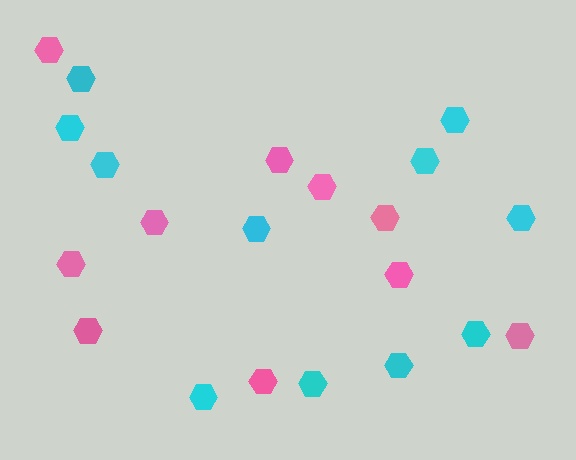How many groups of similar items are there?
There are 2 groups: one group of pink hexagons (10) and one group of cyan hexagons (11).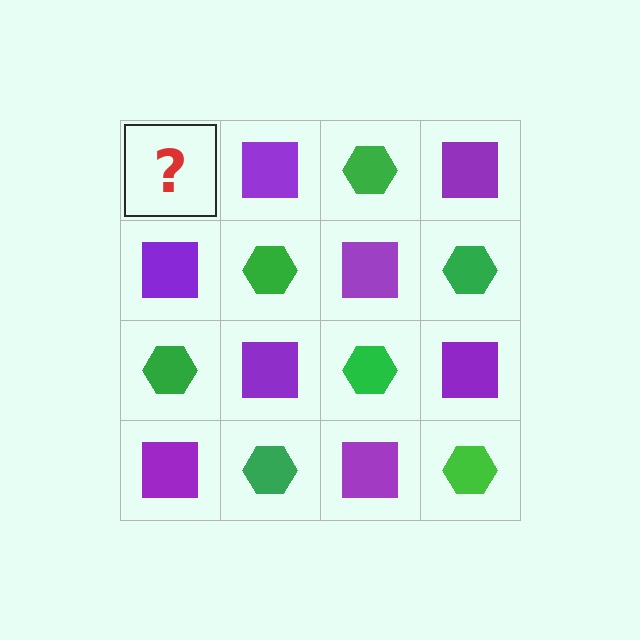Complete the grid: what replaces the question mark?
The question mark should be replaced with a green hexagon.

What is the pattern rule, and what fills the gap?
The rule is that it alternates green hexagon and purple square in a checkerboard pattern. The gap should be filled with a green hexagon.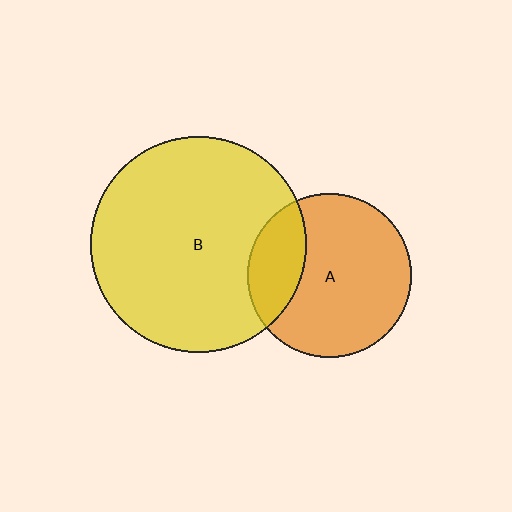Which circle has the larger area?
Circle B (yellow).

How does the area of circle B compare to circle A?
Approximately 1.7 times.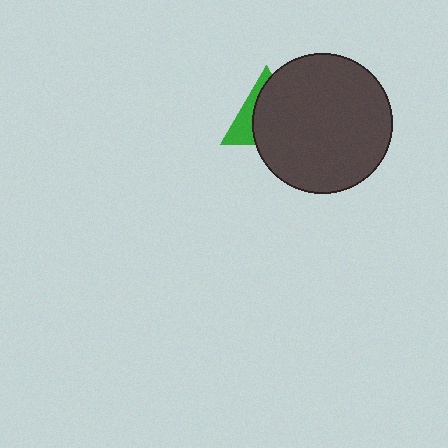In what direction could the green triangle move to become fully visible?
The green triangle could move left. That would shift it out from behind the dark gray circle entirely.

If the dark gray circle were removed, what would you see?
You would see the complete green triangle.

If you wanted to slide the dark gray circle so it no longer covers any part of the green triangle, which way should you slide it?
Slide it right — that is the most direct way to separate the two shapes.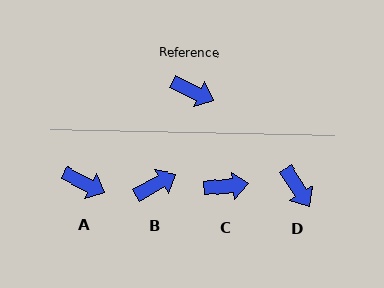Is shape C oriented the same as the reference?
No, it is off by about 31 degrees.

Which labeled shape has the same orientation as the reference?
A.